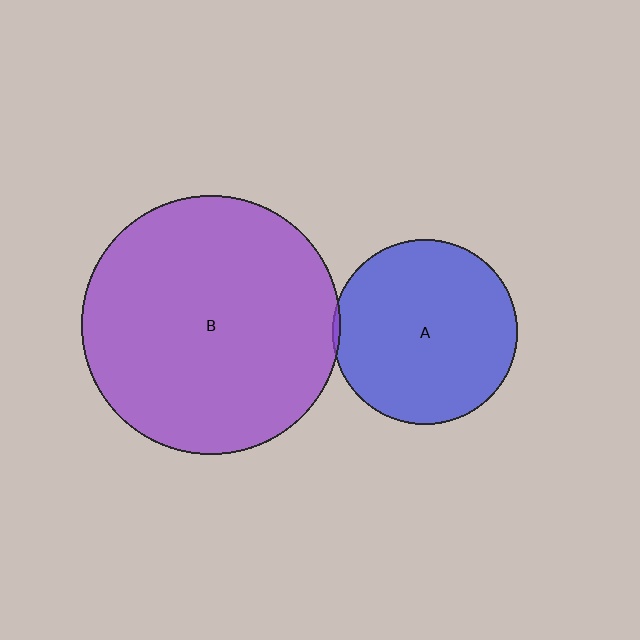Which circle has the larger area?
Circle B (purple).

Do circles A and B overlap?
Yes.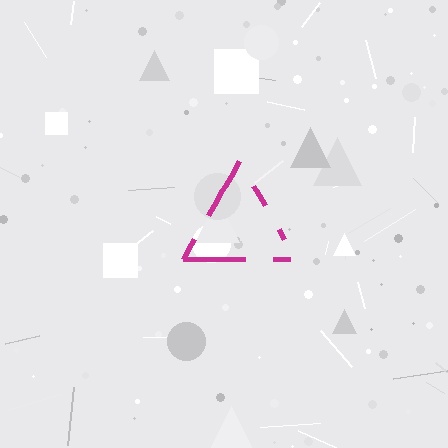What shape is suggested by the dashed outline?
The dashed outline suggests a triangle.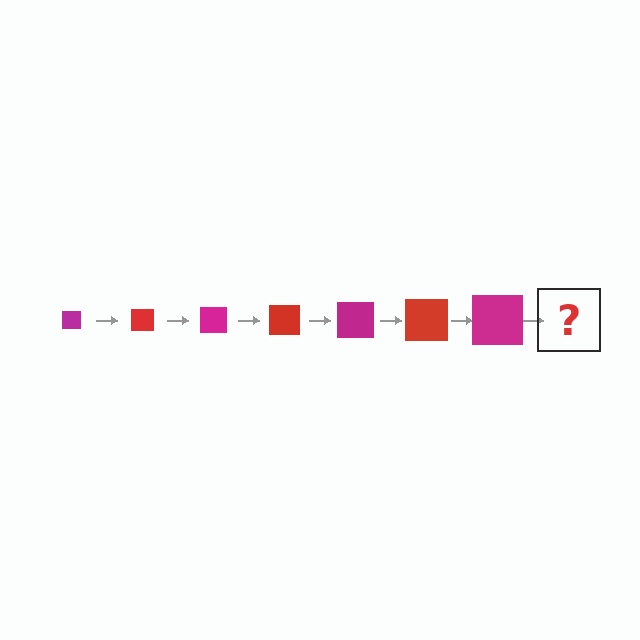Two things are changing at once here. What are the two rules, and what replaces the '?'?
The two rules are that the square grows larger each step and the color cycles through magenta and red. The '?' should be a red square, larger than the previous one.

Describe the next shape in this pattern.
It should be a red square, larger than the previous one.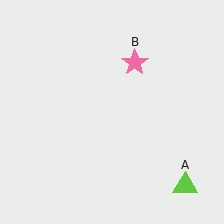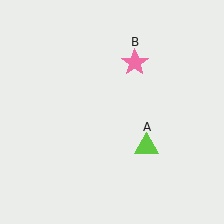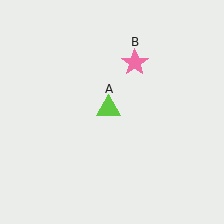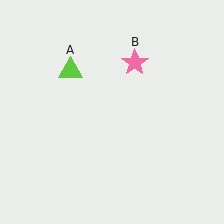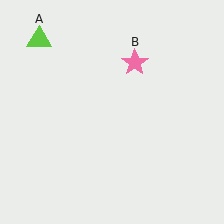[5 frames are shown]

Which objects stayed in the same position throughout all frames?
Pink star (object B) remained stationary.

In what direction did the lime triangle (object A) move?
The lime triangle (object A) moved up and to the left.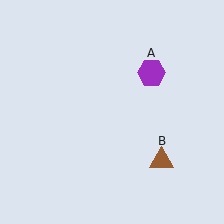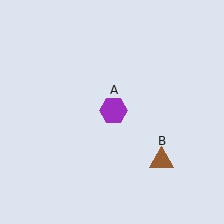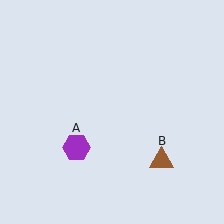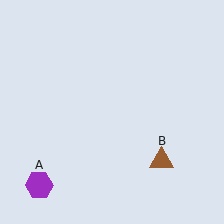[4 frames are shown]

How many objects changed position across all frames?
1 object changed position: purple hexagon (object A).